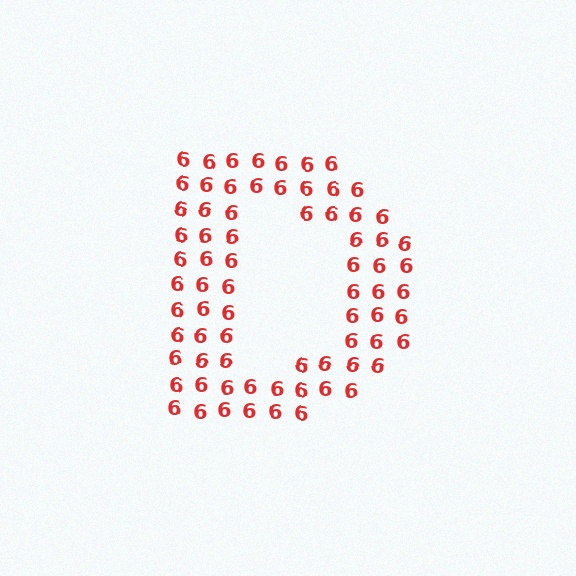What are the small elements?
The small elements are digit 6's.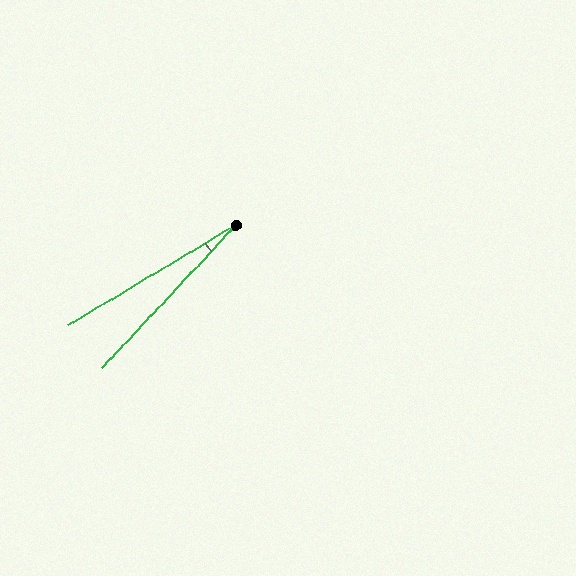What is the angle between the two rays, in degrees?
Approximately 16 degrees.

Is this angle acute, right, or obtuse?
It is acute.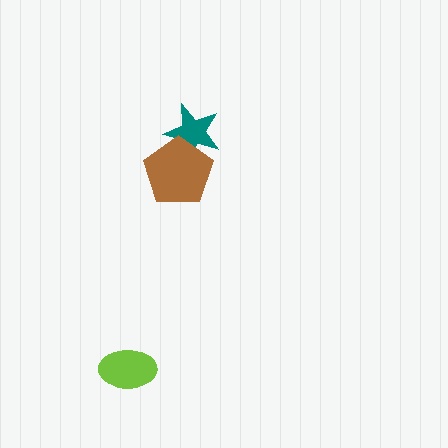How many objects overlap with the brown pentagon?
1 object overlaps with the brown pentagon.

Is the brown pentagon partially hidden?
No, no other shape covers it.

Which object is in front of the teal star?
The brown pentagon is in front of the teal star.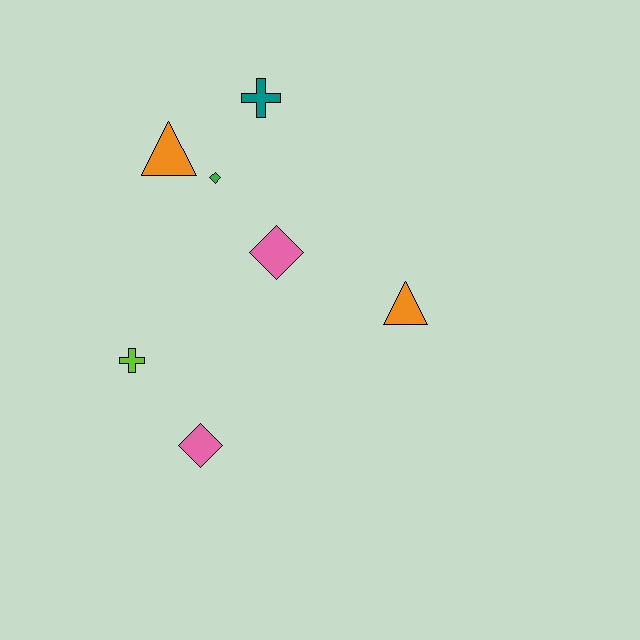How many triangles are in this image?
There are 2 triangles.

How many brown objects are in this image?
There are no brown objects.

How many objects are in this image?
There are 7 objects.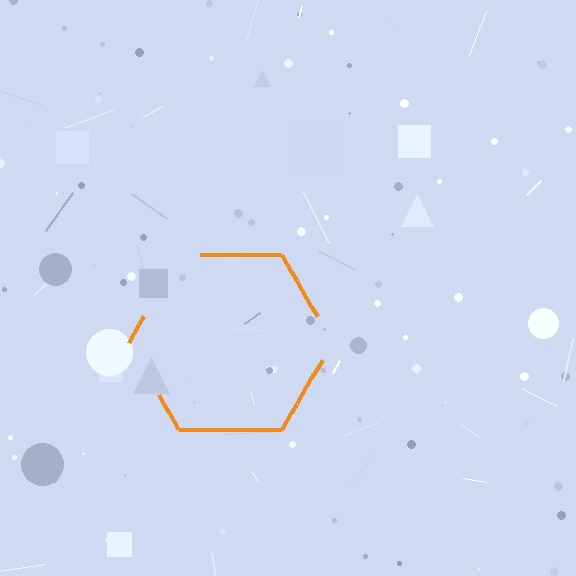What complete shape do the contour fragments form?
The contour fragments form a hexagon.